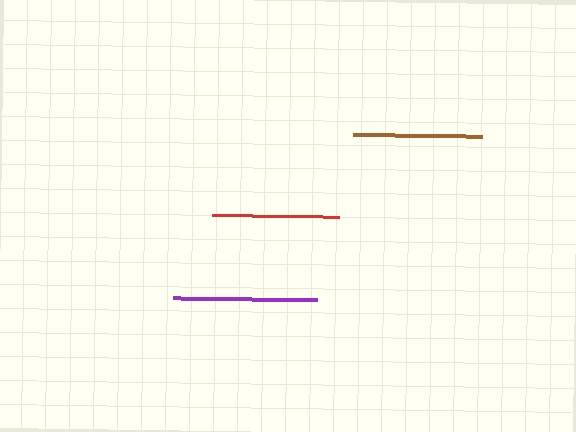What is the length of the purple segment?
The purple segment is approximately 145 pixels long.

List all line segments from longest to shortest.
From longest to shortest: purple, brown, red.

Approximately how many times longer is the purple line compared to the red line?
The purple line is approximately 1.1 times the length of the red line.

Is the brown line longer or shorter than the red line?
The brown line is longer than the red line.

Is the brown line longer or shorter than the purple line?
The purple line is longer than the brown line.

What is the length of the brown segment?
The brown segment is approximately 129 pixels long.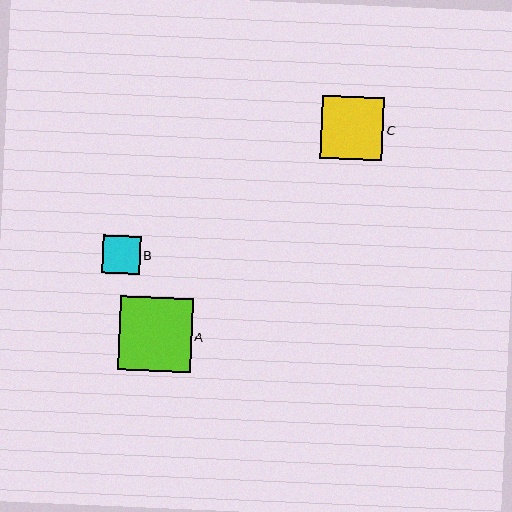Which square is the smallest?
Square B is the smallest with a size of approximately 37 pixels.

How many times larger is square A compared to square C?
Square A is approximately 1.2 times the size of square C.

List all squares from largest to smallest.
From largest to smallest: A, C, B.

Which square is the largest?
Square A is the largest with a size of approximately 73 pixels.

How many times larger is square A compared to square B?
Square A is approximately 2.0 times the size of square B.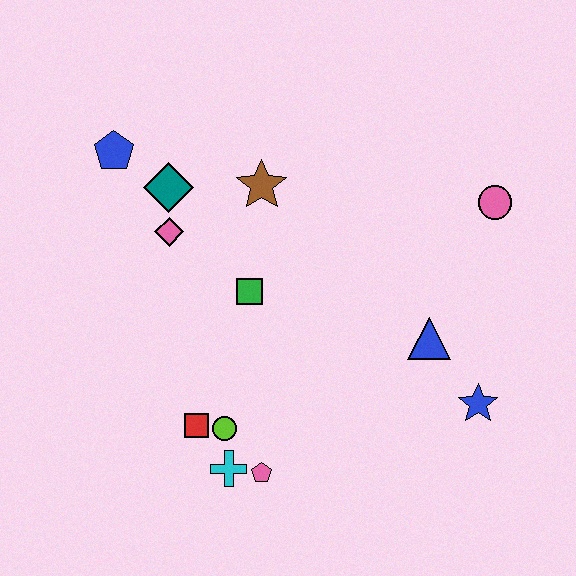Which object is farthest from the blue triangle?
The blue pentagon is farthest from the blue triangle.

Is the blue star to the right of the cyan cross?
Yes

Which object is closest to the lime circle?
The red square is closest to the lime circle.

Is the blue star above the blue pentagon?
No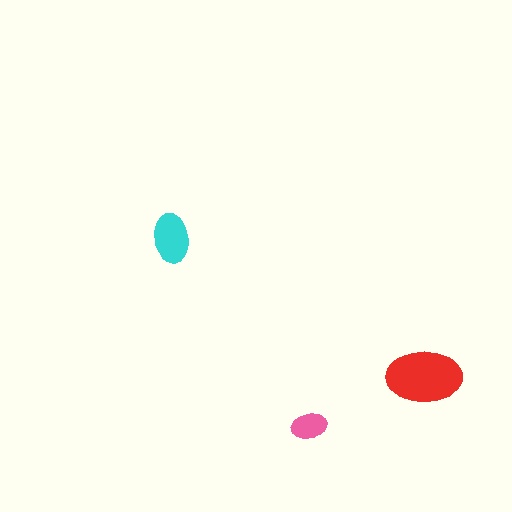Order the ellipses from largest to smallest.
the red one, the cyan one, the pink one.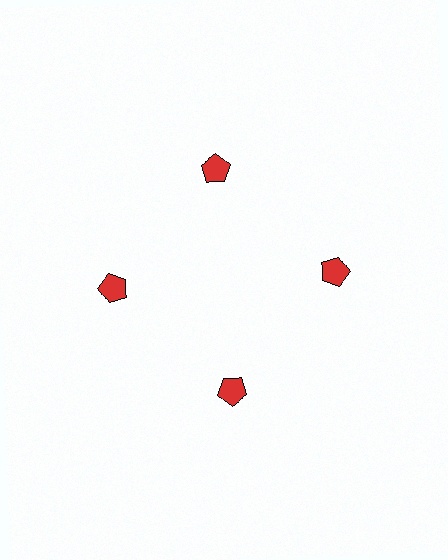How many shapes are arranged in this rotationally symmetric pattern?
There are 4 shapes, arranged in 4 groups of 1.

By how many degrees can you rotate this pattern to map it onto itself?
The pattern maps onto itself every 90 degrees of rotation.